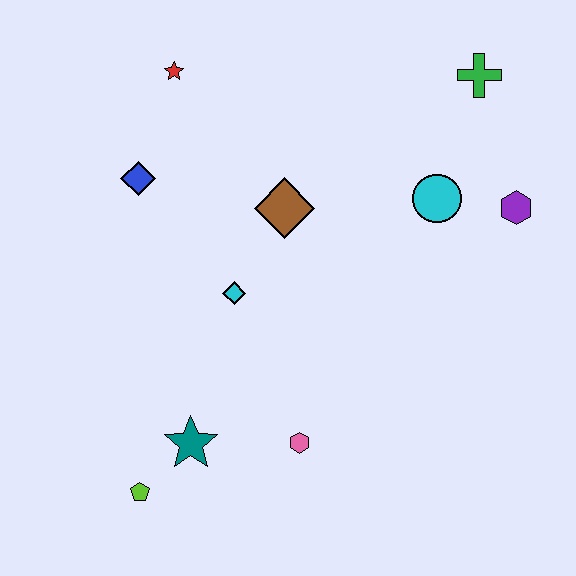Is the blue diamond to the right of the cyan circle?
No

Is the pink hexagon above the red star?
No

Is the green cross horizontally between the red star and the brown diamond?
No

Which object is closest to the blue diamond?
The red star is closest to the blue diamond.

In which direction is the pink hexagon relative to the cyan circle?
The pink hexagon is below the cyan circle.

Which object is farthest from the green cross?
The lime pentagon is farthest from the green cross.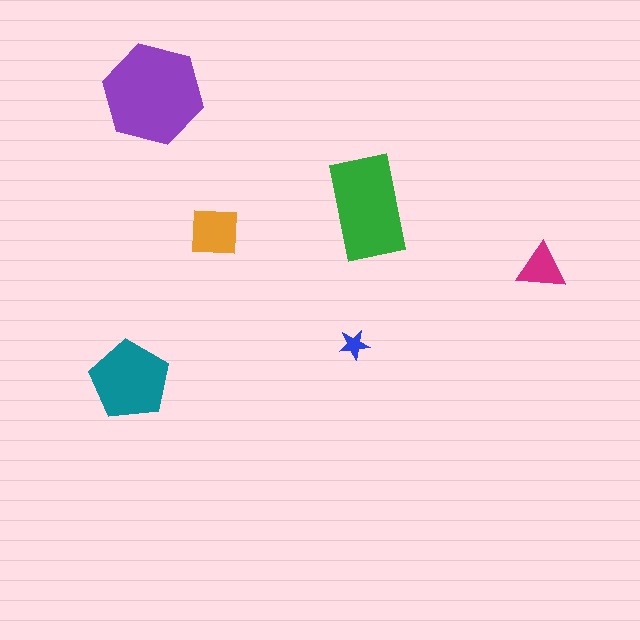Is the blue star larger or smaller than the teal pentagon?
Smaller.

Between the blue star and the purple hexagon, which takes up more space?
The purple hexagon.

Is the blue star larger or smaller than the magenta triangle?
Smaller.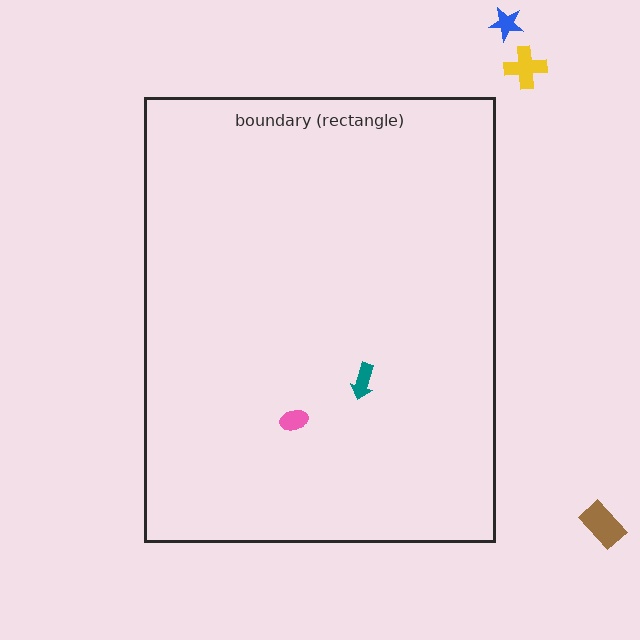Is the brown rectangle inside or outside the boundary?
Outside.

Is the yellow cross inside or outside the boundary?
Outside.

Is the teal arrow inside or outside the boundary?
Inside.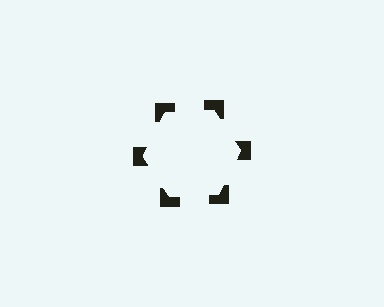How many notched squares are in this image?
There are 6 — one at each vertex of the illusory hexagon.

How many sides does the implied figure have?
6 sides.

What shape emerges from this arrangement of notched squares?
An illusory hexagon — its edges are inferred from the aligned wedge cuts in the notched squares, not physically drawn.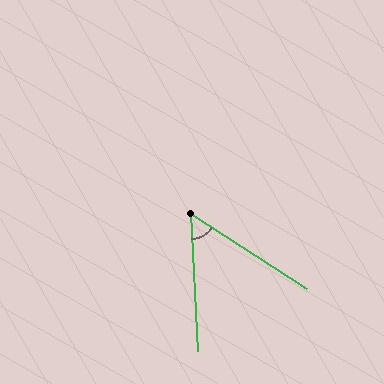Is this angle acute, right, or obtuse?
It is acute.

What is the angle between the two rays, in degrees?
Approximately 54 degrees.